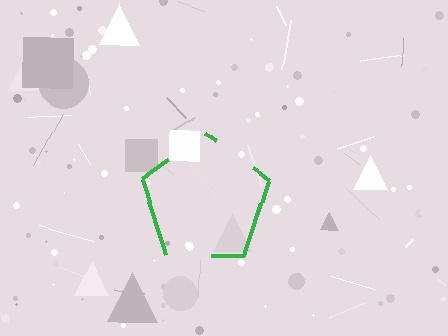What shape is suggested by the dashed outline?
The dashed outline suggests a pentagon.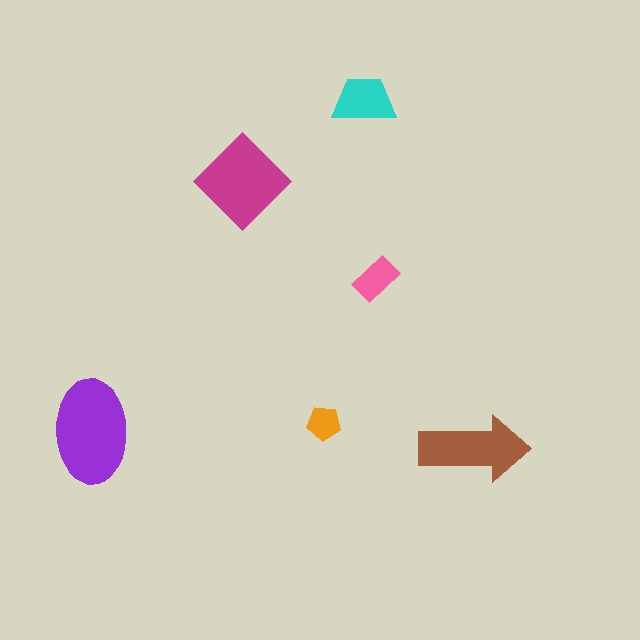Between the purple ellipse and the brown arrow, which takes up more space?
The purple ellipse.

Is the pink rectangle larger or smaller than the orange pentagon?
Larger.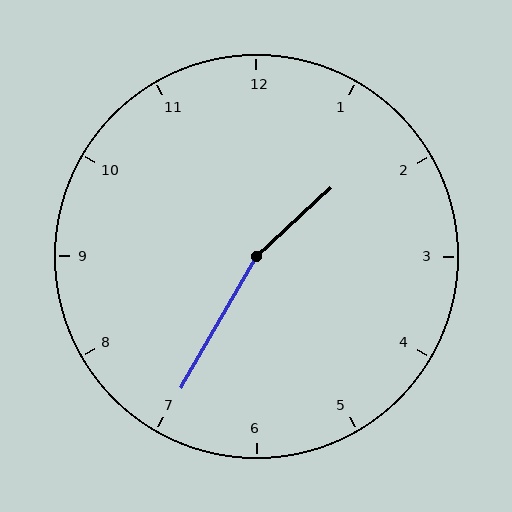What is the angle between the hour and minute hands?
Approximately 162 degrees.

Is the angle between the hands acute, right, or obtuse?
It is obtuse.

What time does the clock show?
1:35.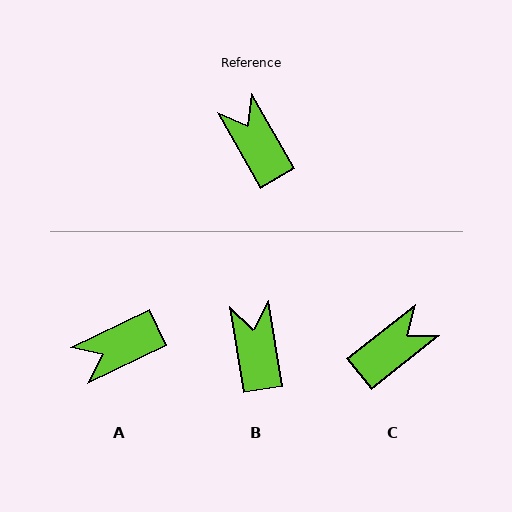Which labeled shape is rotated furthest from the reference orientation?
A, about 86 degrees away.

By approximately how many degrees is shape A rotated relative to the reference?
Approximately 86 degrees counter-clockwise.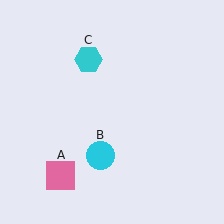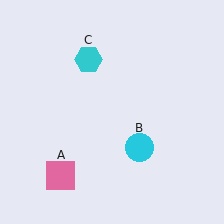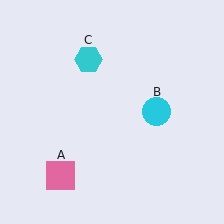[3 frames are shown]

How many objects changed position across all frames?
1 object changed position: cyan circle (object B).